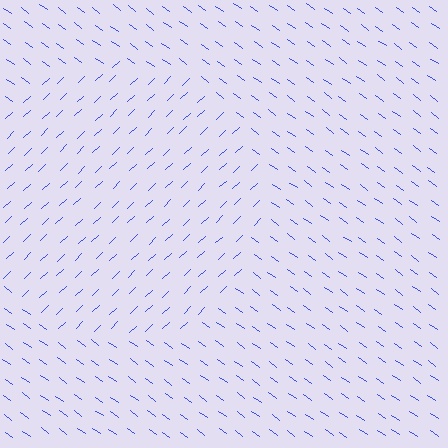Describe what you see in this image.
The image is filled with small blue line segments. A circle region in the image has lines oriented differently from the surrounding lines, creating a visible texture boundary.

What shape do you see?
I see a circle.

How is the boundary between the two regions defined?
The boundary is defined purely by a change in line orientation (approximately 79 degrees difference). All lines are the same color and thickness.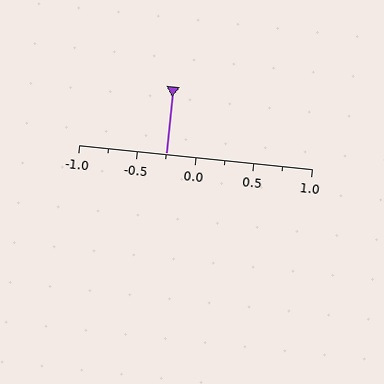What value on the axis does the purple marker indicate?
The marker indicates approximately -0.25.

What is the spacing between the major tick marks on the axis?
The major ticks are spaced 0.5 apart.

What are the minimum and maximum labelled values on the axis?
The axis runs from -1.0 to 1.0.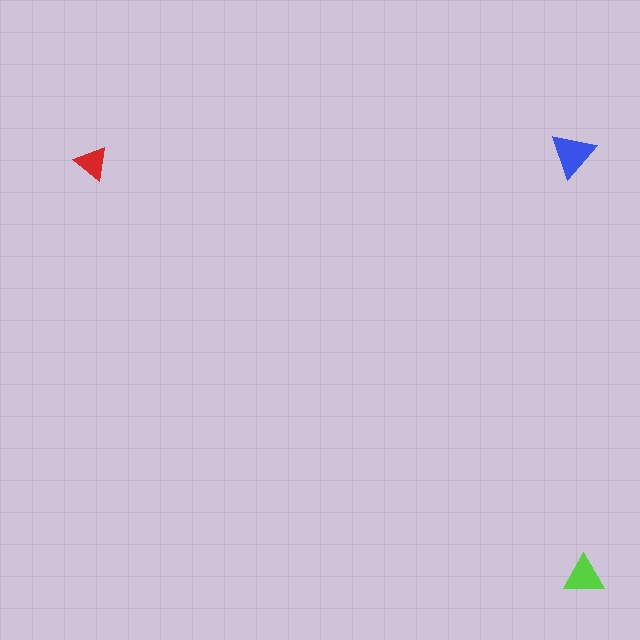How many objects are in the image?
There are 3 objects in the image.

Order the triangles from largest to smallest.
the blue one, the lime one, the red one.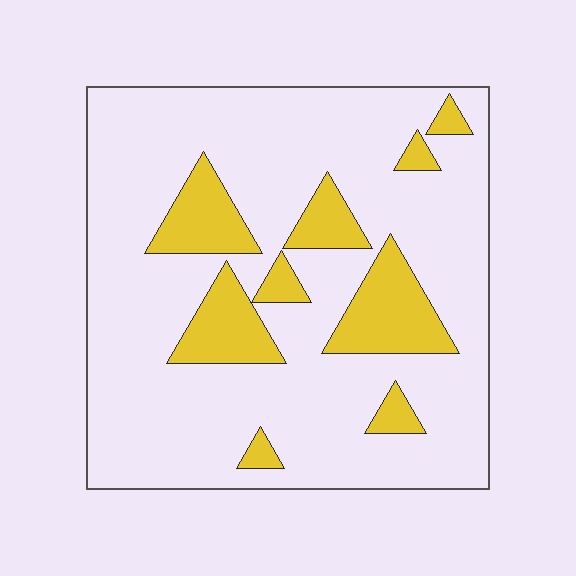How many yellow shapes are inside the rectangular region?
9.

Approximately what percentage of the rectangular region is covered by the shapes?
Approximately 20%.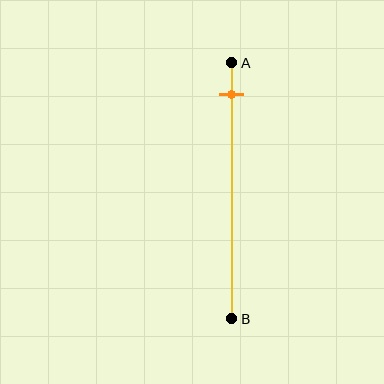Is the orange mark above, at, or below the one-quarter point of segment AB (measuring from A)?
The orange mark is above the one-quarter point of segment AB.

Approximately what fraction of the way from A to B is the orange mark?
The orange mark is approximately 15% of the way from A to B.